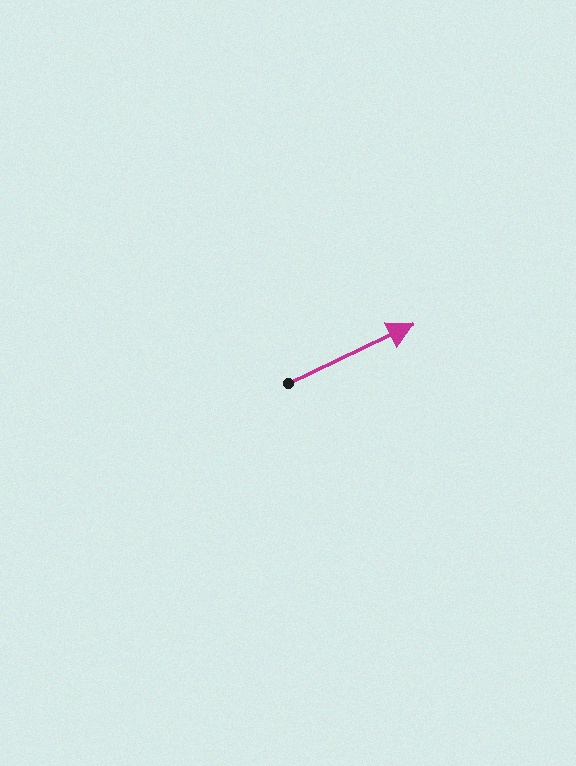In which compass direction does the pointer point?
Northeast.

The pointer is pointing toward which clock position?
Roughly 2 o'clock.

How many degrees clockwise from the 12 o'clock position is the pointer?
Approximately 65 degrees.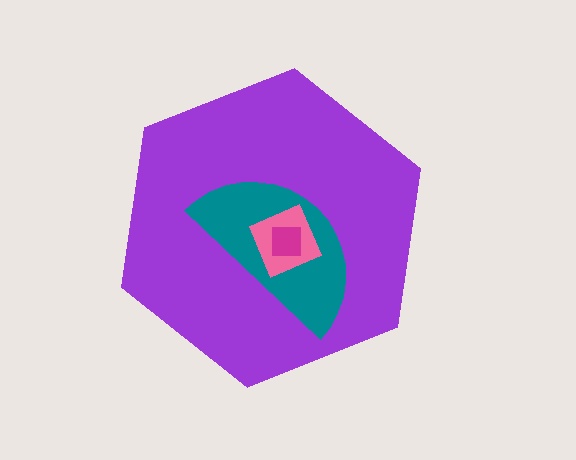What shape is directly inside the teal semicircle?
The pink diamond.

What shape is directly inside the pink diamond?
The magenta square.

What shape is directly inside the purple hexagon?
The teal semicircle.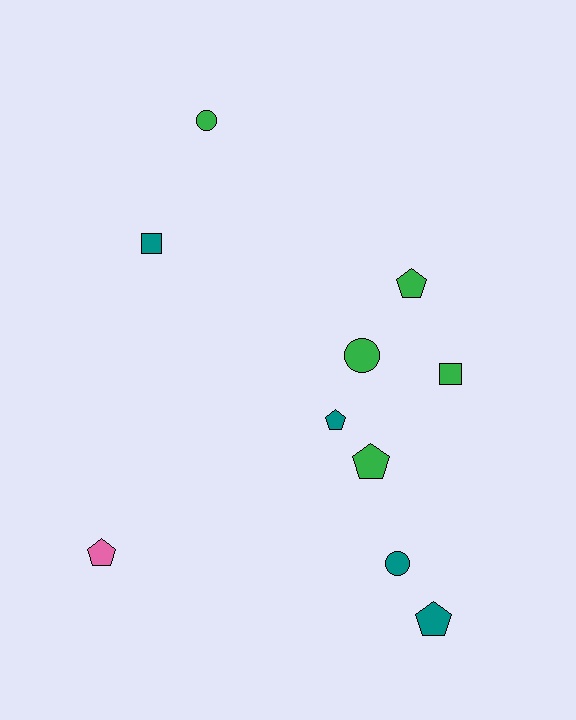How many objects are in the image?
There are 10 objects.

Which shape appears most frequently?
Pentagon, with 5 objects.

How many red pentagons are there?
There are no red pentagons.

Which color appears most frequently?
Green, with 5 objects.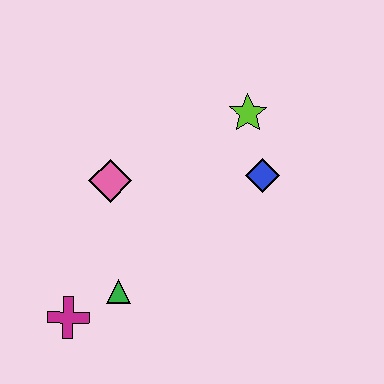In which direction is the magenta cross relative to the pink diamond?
The magenta cross is below the pink diamond.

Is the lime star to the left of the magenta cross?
No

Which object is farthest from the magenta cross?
The lime star is farthest from the magenta cross.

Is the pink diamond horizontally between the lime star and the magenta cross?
Yes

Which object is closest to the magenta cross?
The green triangle is closest to the magenta cross.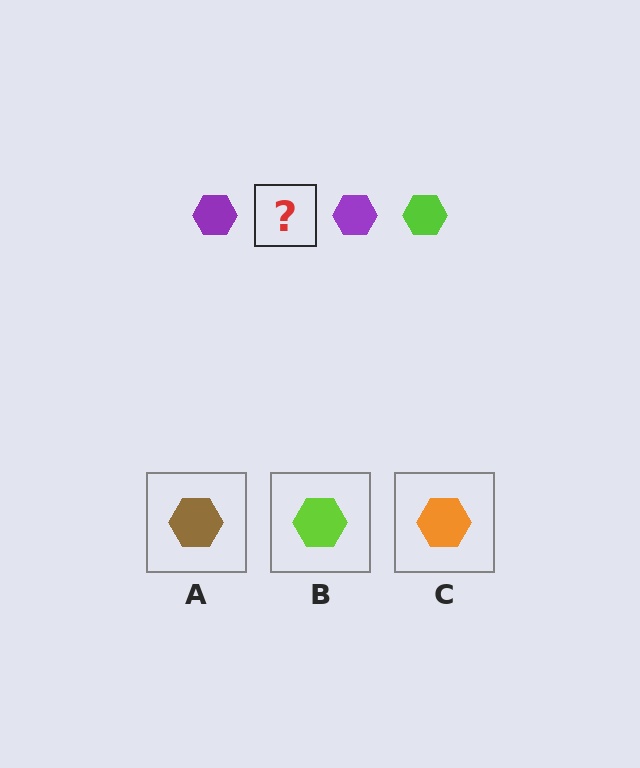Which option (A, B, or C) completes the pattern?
B.